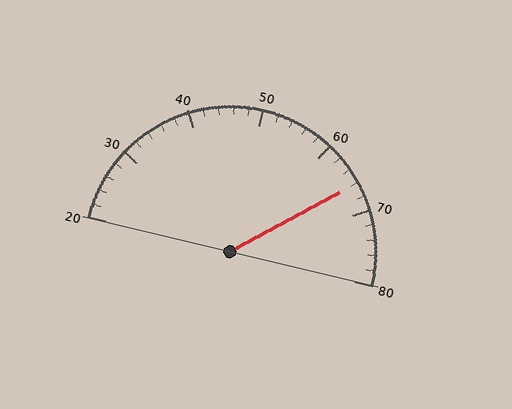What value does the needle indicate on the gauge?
The needle indicates approximately 66.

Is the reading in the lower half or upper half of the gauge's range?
The reading is in the upper half of the range (20 to 80).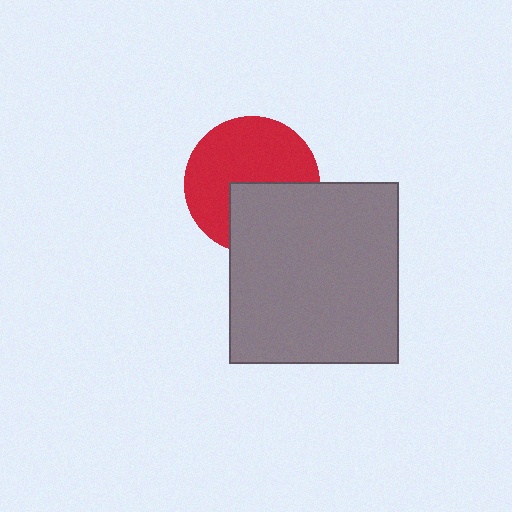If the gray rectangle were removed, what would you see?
You would see the complete red circle.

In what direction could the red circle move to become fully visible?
The red circle could move up. That would shift it out from behind the gray rectangle entirely.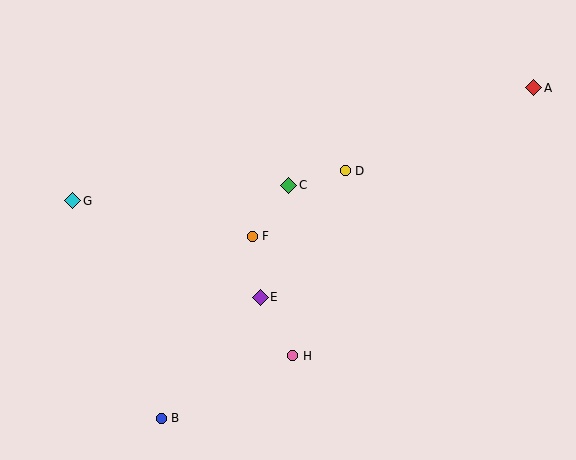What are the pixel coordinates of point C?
Point C is at (289, 185).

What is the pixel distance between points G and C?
The distance between G and C is 216 pixels.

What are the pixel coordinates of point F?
Point F is at (252, 236).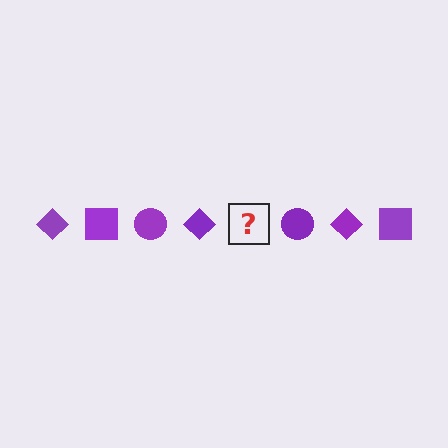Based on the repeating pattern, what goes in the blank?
The blank should be a purple square.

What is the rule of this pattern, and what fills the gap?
The rule is that the pattern cycles through diamond, square, circle shapes in purple. The gap should be filled with a purple square.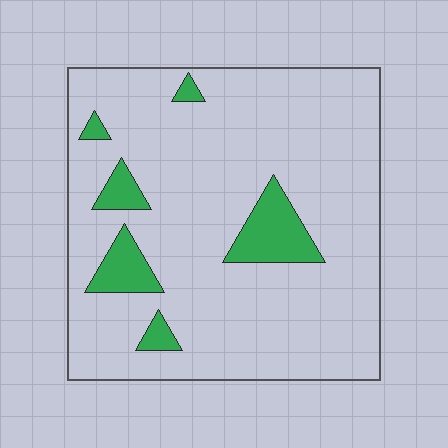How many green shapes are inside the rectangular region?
6.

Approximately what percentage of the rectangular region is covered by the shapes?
Approximately 10%.